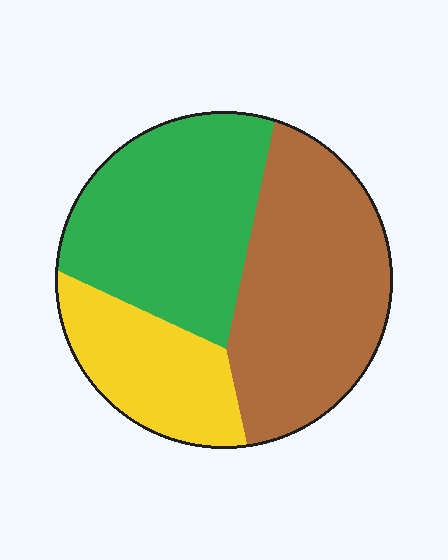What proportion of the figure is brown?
Brown covers roughly 40% of the figure.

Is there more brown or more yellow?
Brown.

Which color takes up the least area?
Yellow, at roughly 20%.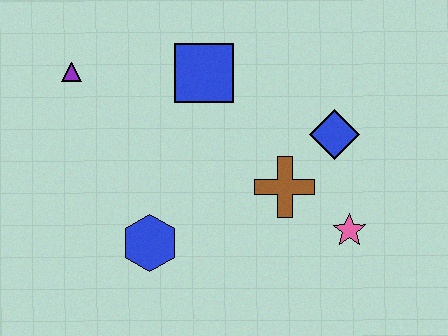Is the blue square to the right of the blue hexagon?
Yes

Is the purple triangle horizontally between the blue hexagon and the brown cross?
No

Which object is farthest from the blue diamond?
The purple triangle is farthest from the blue diamond.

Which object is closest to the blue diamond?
The brown cross is closest to the blue diamond.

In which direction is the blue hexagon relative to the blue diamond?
The blue hexagon is to the left of the blue diamond.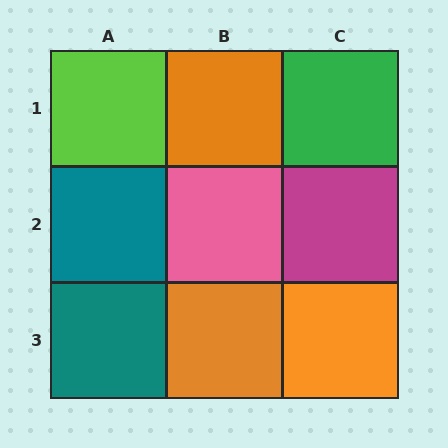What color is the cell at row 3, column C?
Orange.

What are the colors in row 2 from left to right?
Teal, pink, magenta.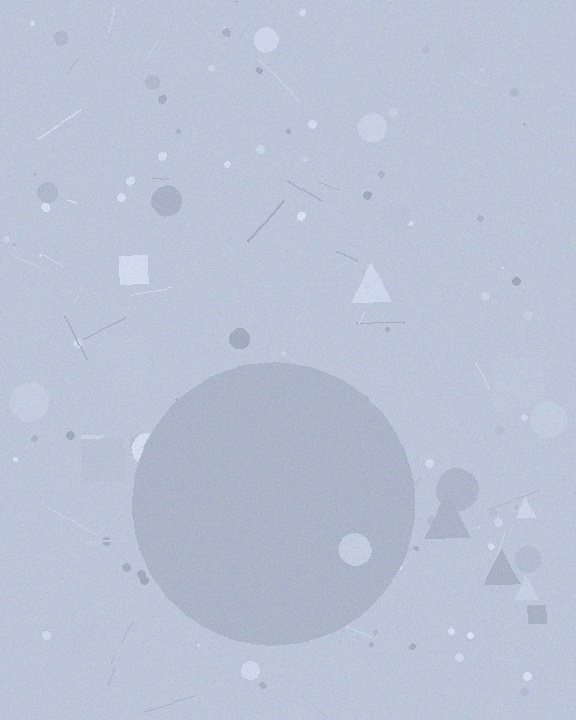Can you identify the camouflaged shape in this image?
The camouflaged shape is a circle.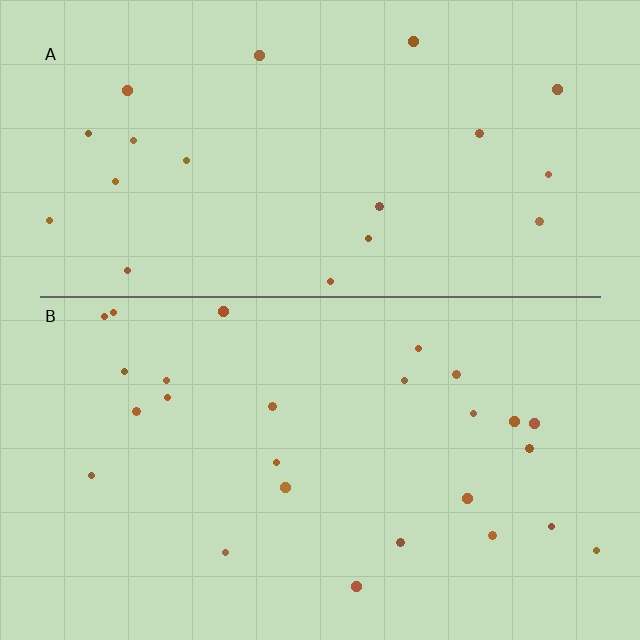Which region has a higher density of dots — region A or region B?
B (the bottom).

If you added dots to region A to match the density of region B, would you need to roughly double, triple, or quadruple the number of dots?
Approximately double.